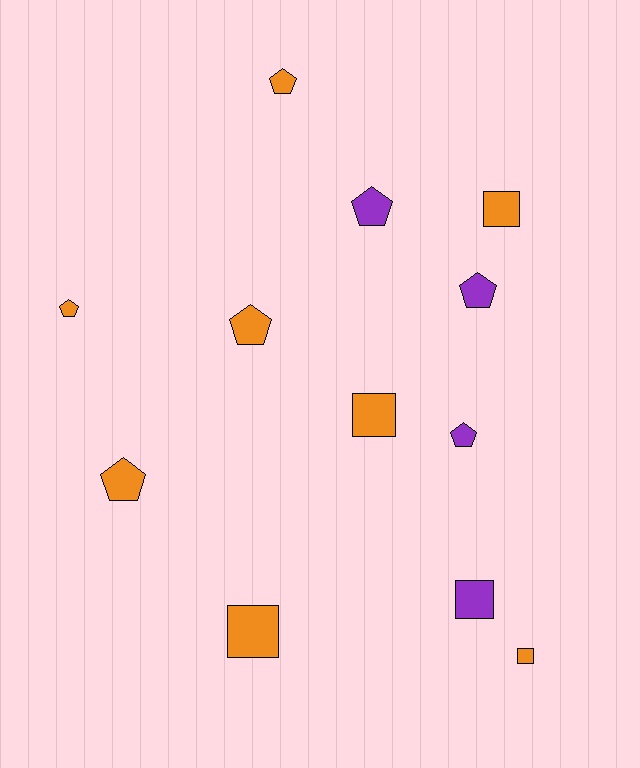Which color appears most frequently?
Orange, with 8 objects.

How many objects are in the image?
There are 12 objects.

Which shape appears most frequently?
Pentagon, with 7 objects.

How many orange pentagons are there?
There are 4 orange pentagons.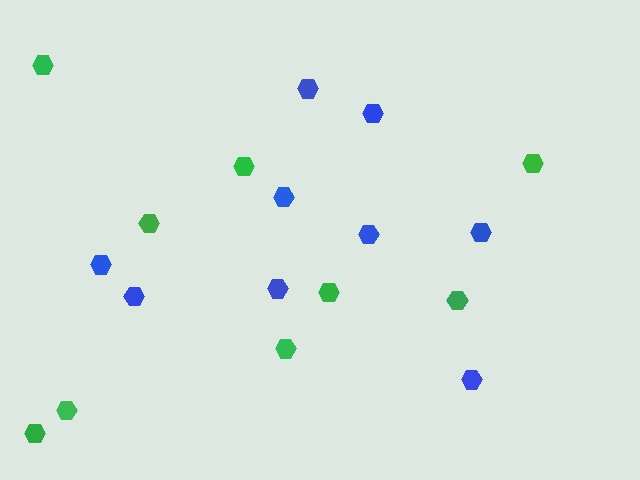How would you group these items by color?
There are 2 groups: one group of green hexagons (9) and one group of blue hexagons (9).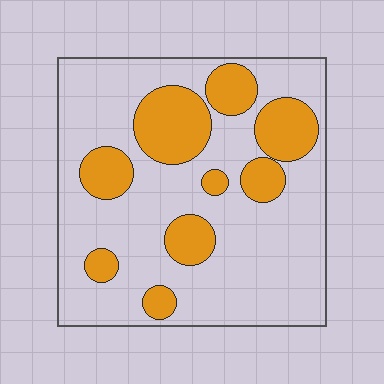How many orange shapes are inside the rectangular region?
9.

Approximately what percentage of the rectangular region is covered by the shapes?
Approximately 25%.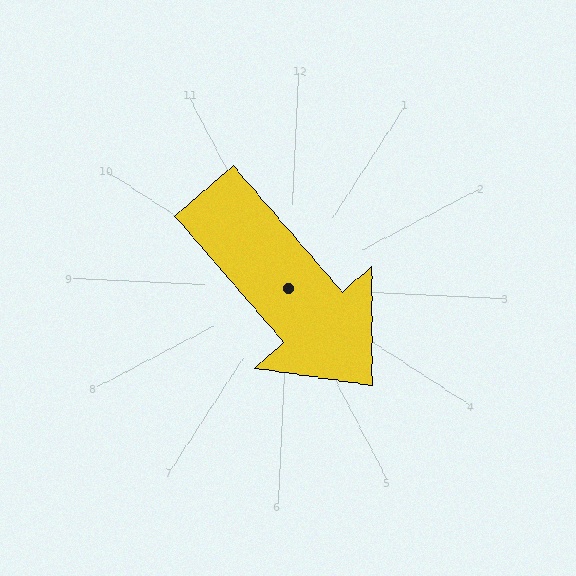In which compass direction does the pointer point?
Southeast.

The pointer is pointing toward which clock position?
Roughly 5 o'clock.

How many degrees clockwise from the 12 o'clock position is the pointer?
Approximately 136 degrees.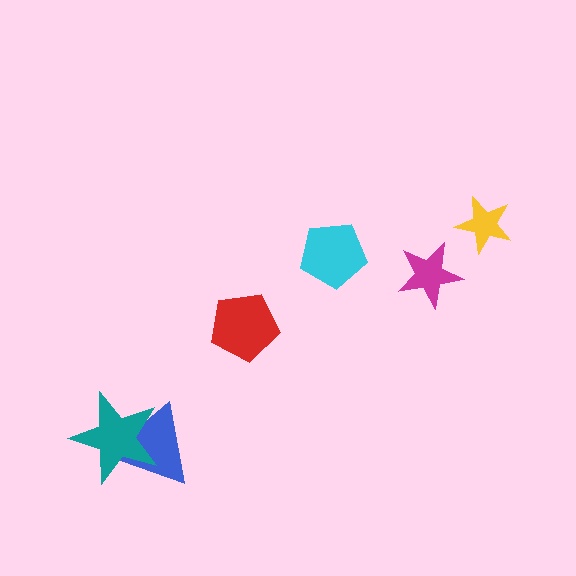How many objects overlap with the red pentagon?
0 objects overlap with the red pentagon.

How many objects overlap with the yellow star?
0 objects overlap with the yellow star.